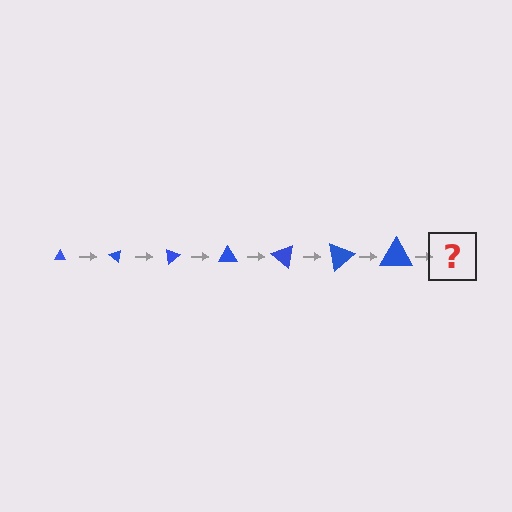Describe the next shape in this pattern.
It should be a triangle, larger than the previous one and rotated 280 degrees from the start.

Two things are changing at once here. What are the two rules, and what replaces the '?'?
The two rules are that the triangle grows larger each step and it rotates 40 degrees each step. The '?' should be a triangle, larger than the previous one and rotated 280 degrees from the start.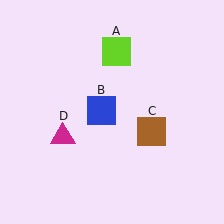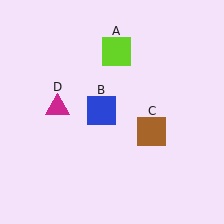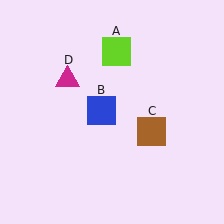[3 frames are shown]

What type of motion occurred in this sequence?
The magenta triangle (object D) rotated clockwise around the center of the scene.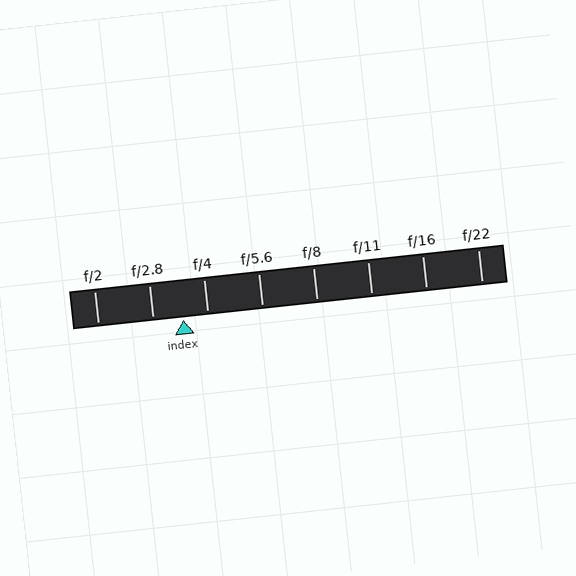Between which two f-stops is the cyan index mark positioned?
The index mark is between f/2.8 and f/4.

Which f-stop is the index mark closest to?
The index mark is closest to f/4.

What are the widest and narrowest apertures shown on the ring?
The widest aperture shown is f/2 and the narrowest is f/22.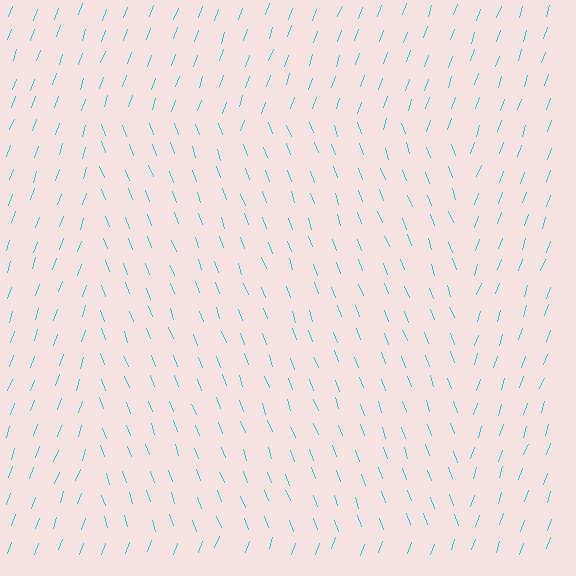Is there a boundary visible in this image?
Yes, there is a texture boundary formed by a change in line orientation.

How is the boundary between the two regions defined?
The boundary is defined purely by a change in line orientation (approximately 39 degrees difference). All lines are the same color and thickness.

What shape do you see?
I see a rectangle.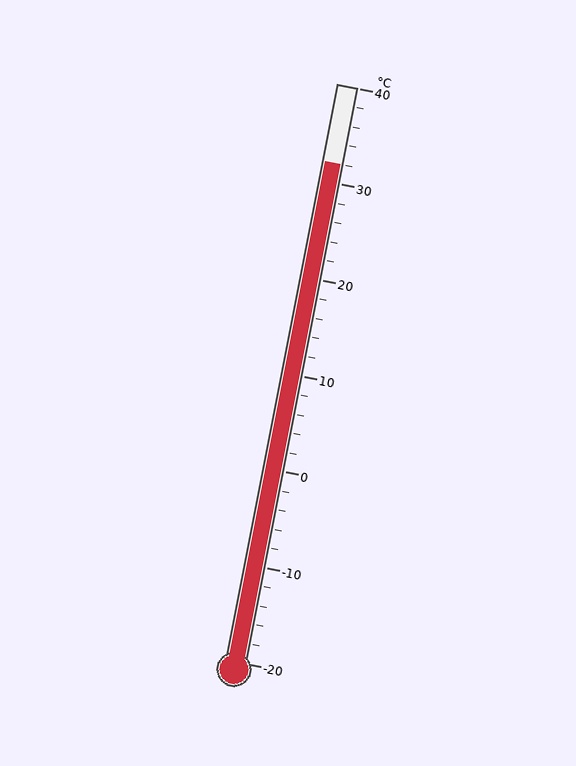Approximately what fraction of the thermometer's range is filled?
The thermometer is filled to approximately 85% of its range.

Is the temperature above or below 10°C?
The temperature is above 10°C.